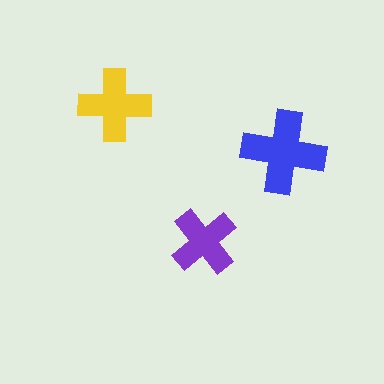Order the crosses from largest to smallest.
the blue one, the yellow one, the purple one.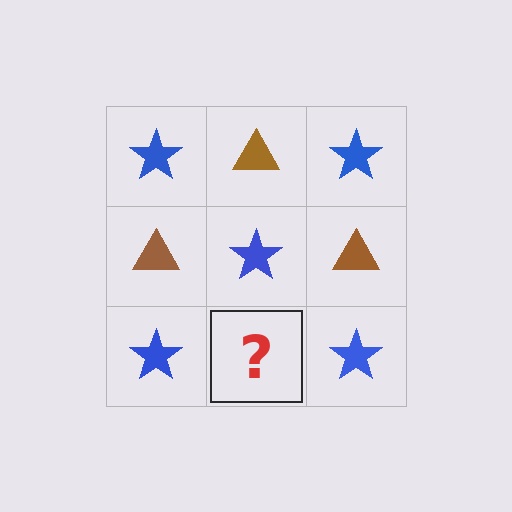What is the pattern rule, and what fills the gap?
The rule is that it alternates blue star and brown triangle in a checkerboard pattern. The gap should be filled with a brown triangle.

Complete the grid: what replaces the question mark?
The question mark should be replaced with a brown triangle.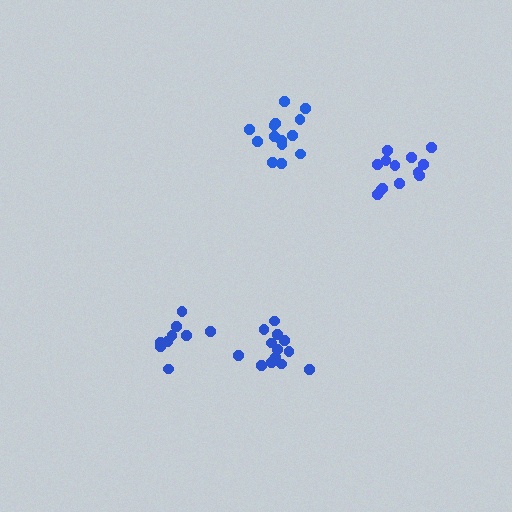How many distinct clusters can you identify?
There are 4 distinct clusters.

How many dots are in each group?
Group 1: 13 dots, Group 2: 13 dots, Group 3: 10 dots, Group 4: 14 dots (50 total).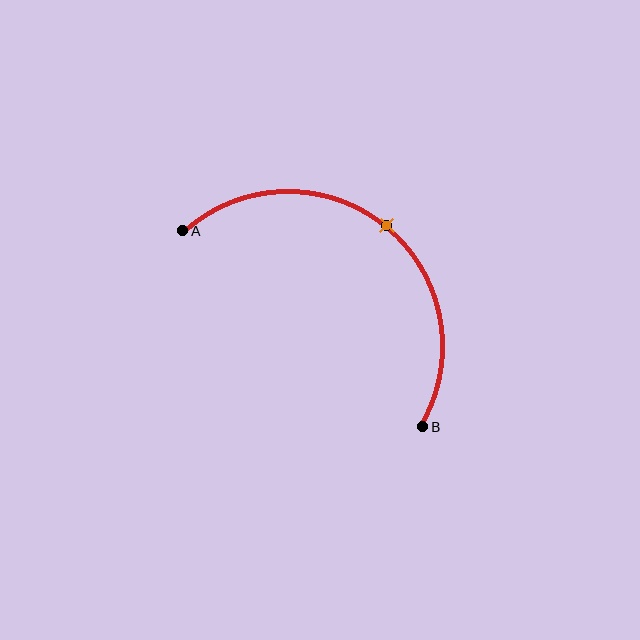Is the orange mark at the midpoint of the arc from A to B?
Yes. The orange mark lies on the arc at equal arc-length from both A and B — it is the arc midpoint.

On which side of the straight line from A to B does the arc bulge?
The arc bulges above and to the right of the straight line connecting A and B.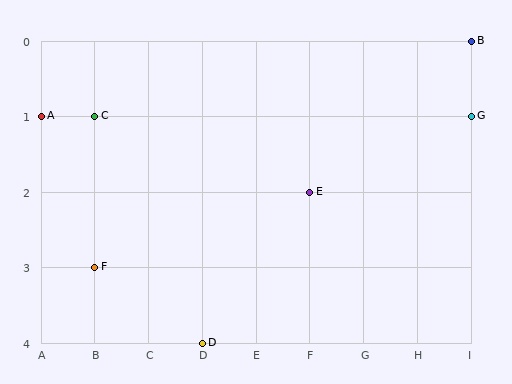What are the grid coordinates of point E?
Point E is at grid coordinates (F, 2).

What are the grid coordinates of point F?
Point F is at grid coordinates (B, 3).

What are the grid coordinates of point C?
Point C is at grid coordinates (B, 1).